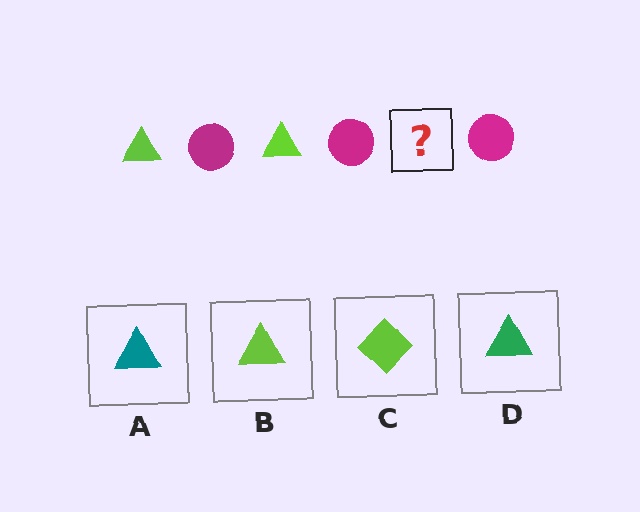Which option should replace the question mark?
Option B.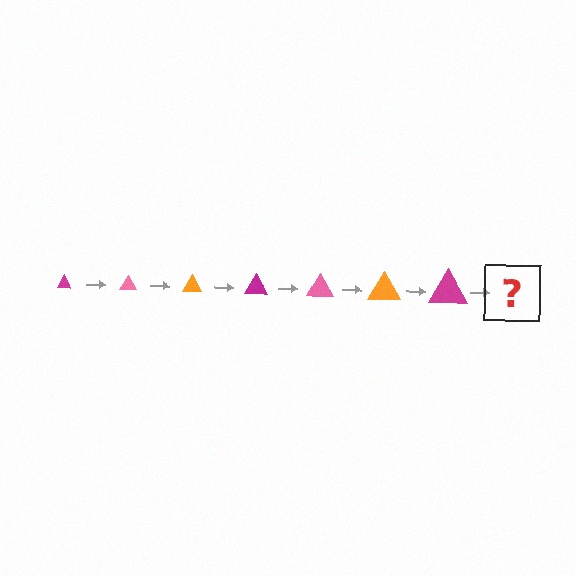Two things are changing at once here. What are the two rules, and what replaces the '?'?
The two rules are that the triangle grows larger each step and the color cycles through magenta, pink, and orange. The '?' should be a pink triangle, larger than the previous one.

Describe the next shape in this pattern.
It should be a pink triangle, larger than the previous one.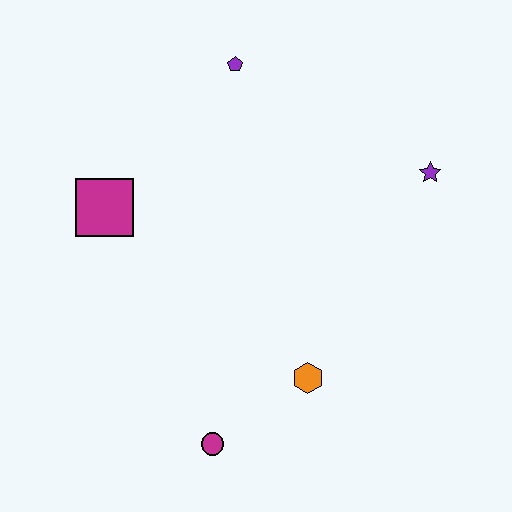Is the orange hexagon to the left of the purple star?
Yes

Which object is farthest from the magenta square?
The purple star is farthest from the magenta square.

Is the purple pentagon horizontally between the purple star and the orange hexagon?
No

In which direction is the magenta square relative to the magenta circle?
The magenta square is above the magenta circle.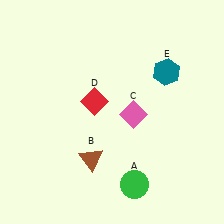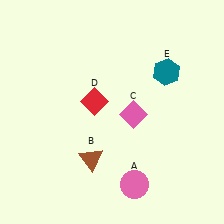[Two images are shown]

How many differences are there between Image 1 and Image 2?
There is 1 difference between the two images.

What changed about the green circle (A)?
In Image 1, A is green. In Image 2, it changed to pink.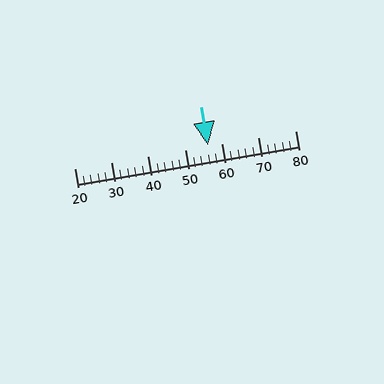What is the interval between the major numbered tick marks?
The major tick marks are spaced 10 units apart.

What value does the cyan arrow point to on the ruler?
The cyan arrow points to approximately 56.